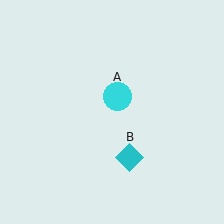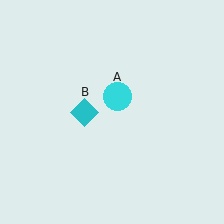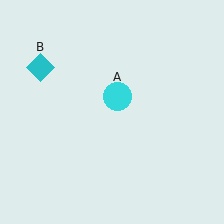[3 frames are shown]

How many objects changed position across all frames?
1 object changed position: cyan diamond (object B).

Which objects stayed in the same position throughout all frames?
Cyan circle (object A) remained stationary.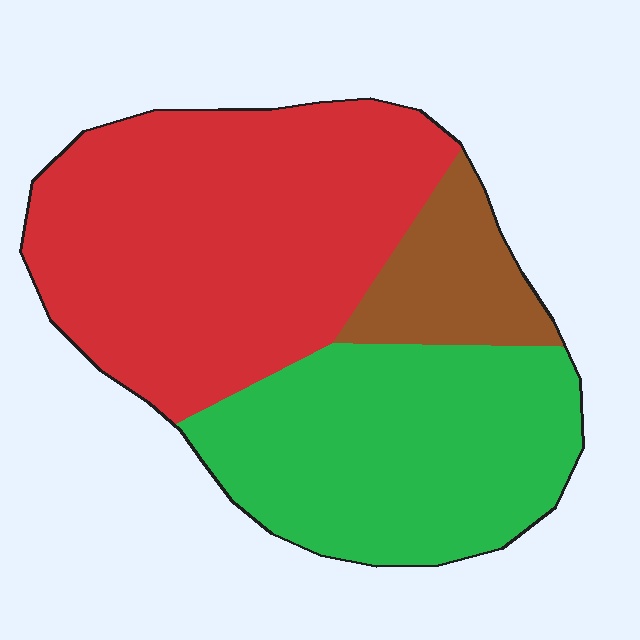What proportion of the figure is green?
Green takes up between a quarter and a half of the figure.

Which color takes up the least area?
Brown, at roughly 10%.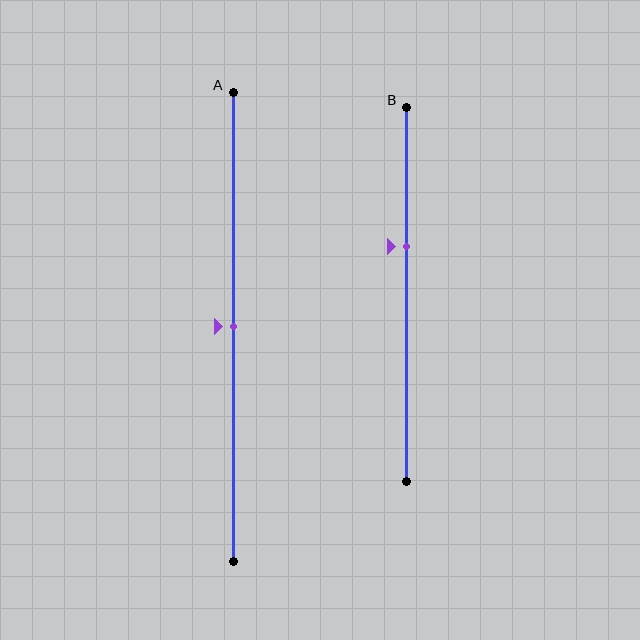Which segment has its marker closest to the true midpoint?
Segment A has its marker closest to the true midpoint.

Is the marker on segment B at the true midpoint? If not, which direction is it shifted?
No, the marker on segment B is shifted upward by about 13% of the segment length.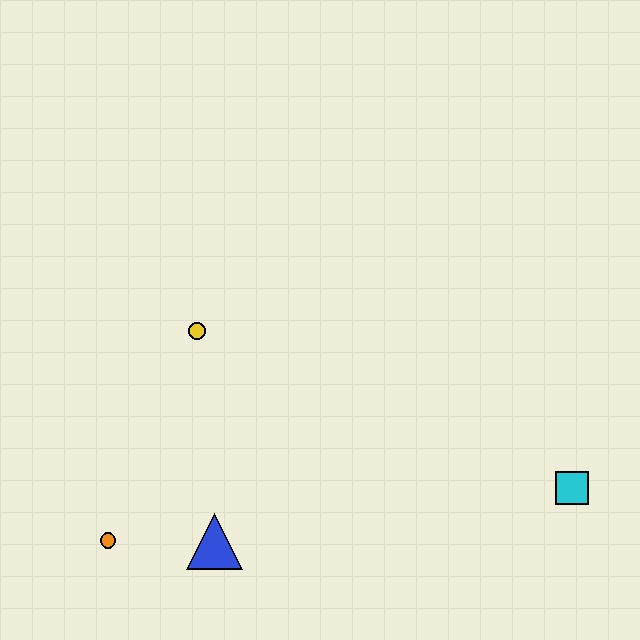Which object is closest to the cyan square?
The blue triangle is closest to the cyan square.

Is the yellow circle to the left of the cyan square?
Yes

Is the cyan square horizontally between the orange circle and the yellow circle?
No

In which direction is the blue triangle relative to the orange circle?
The blue triangle is to the right of the orange circle.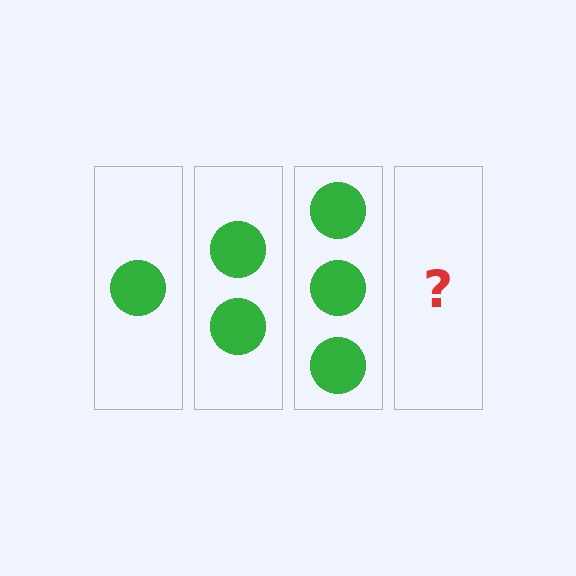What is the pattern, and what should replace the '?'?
The pattern is that each step adds one more circle. The '?' should be 4 circles.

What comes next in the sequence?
The next element should be 4 circles.